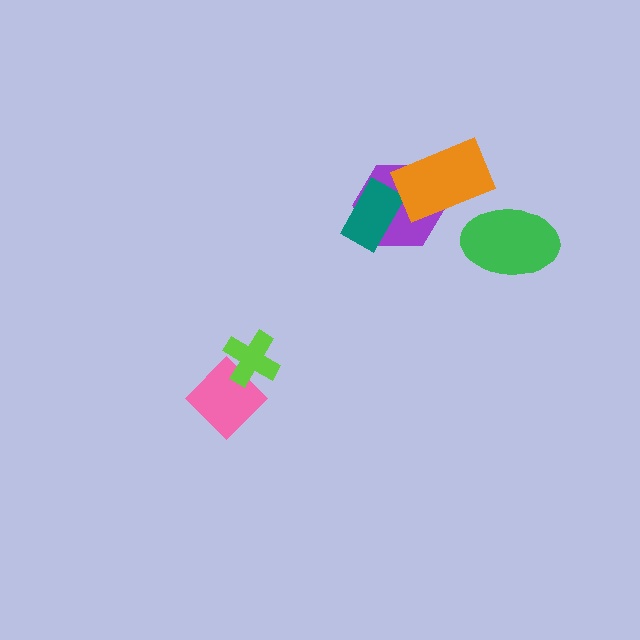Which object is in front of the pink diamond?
The lime cross is in front of the pink diamond.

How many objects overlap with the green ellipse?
0 objects overlap with the green ellipse.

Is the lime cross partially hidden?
No, no other shape covers it.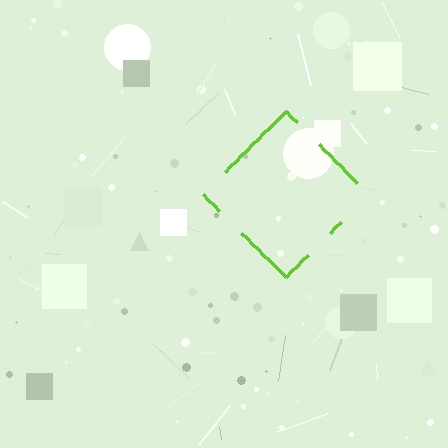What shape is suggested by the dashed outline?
The dashed outline suggests a diamond.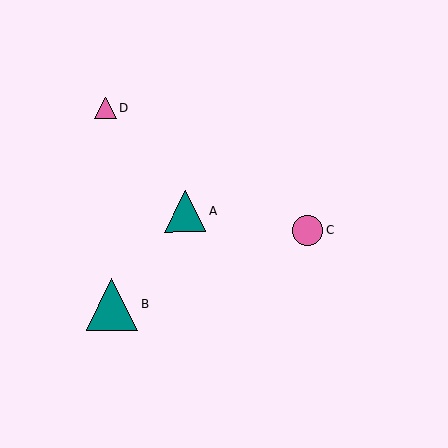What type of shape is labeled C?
Shape C is a pink circle.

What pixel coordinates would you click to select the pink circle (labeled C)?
Click at (308, 231) to select the pink circle C.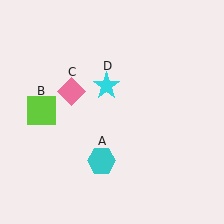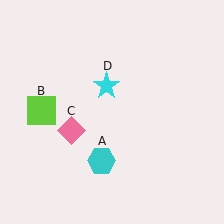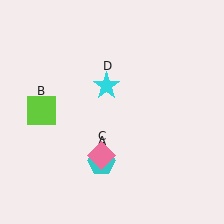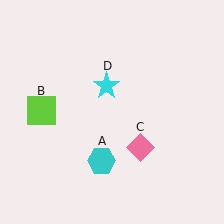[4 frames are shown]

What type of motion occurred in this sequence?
The pink diamond (object C) rotated counterclockwise around the center of the scene.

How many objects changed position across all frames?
1 object changed position: pink diamond (object C).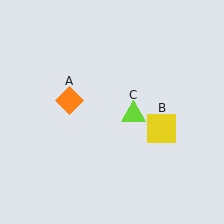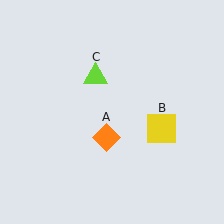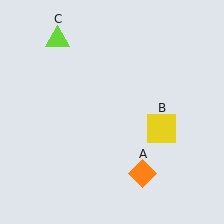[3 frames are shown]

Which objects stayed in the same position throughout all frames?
Yellow square (object B) remained stationary.